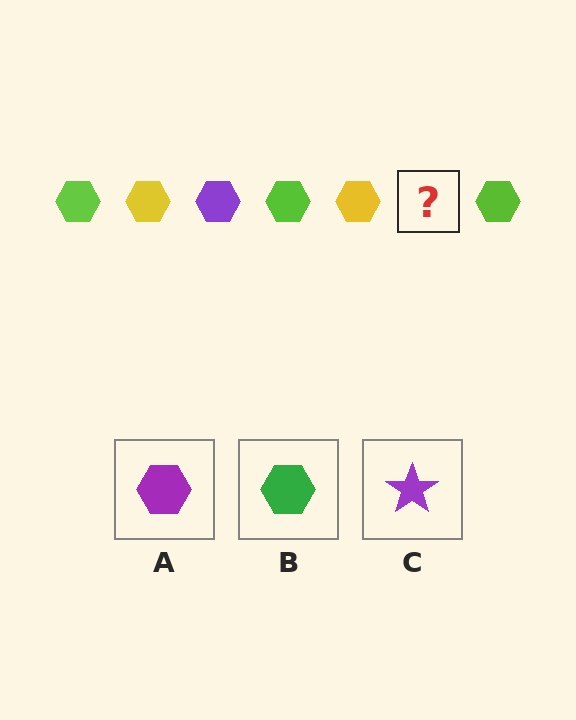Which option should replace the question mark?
Option A.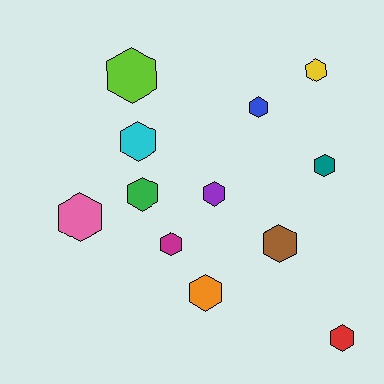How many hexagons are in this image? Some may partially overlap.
There are 12 hexagons.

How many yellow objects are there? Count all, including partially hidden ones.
There is 1 yellow object.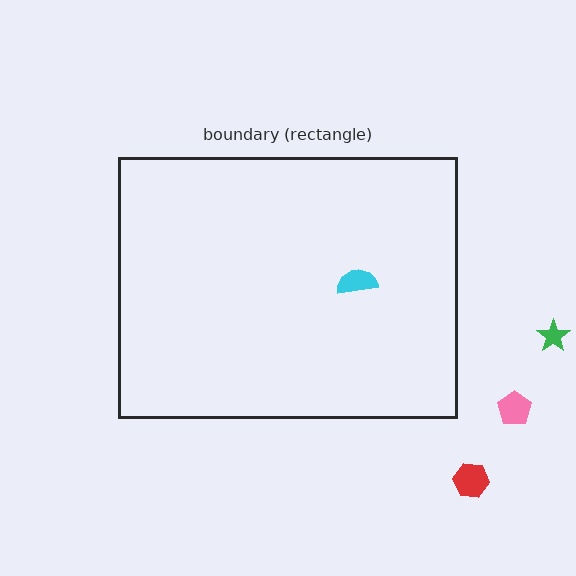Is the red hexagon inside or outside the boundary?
Outside.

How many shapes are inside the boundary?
1 inside, 3 outside.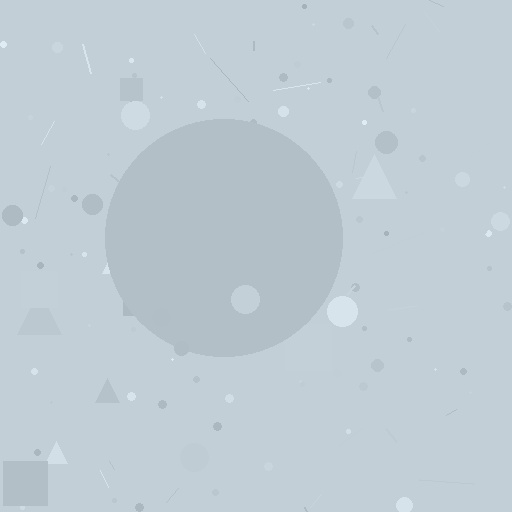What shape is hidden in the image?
A circle is hidden in the image.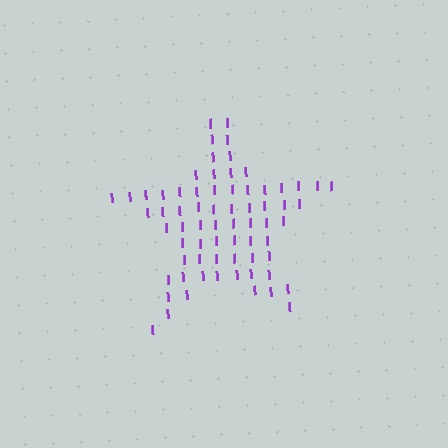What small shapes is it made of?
It is made of small letter I's.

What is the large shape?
The large shape is a star.